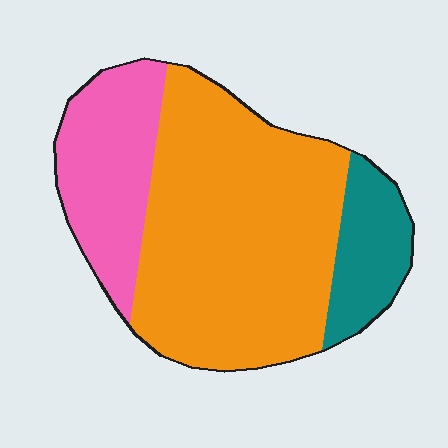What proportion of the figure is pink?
Pink covers around 25% of the figure.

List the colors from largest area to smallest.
From largest to smallest: orange, pink, teal.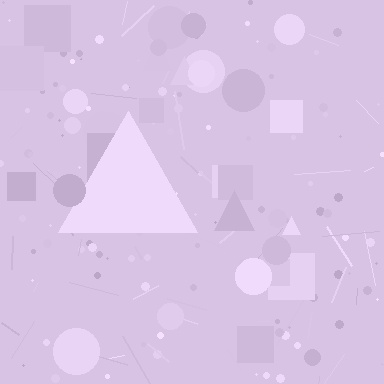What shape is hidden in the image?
A triangle is hidden in the image.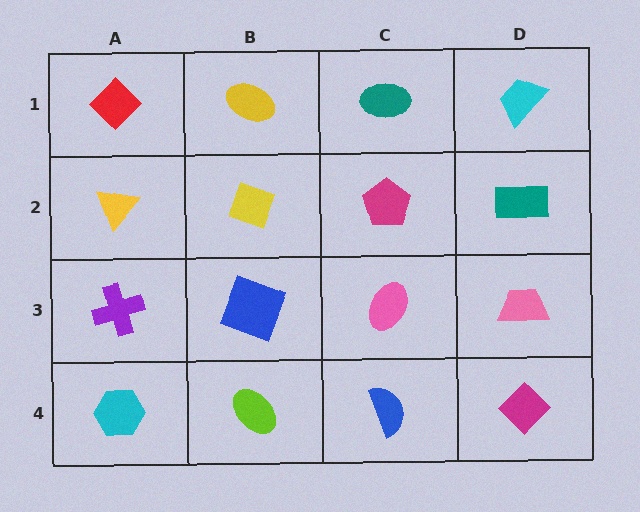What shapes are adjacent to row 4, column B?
A blue square (row 3, column B), a cyan hexagon (row 4, column A), a blue semicircle (row 4, column C).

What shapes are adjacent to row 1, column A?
A yellow triangle (row 2, column A), a yellow ellipse (row 1, column B).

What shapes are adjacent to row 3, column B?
A yellow diamond (row 2, column B), a lime ellipse (row 4, column B), a purple cross (row 3, column A), a pink ellipse (row 3, column C).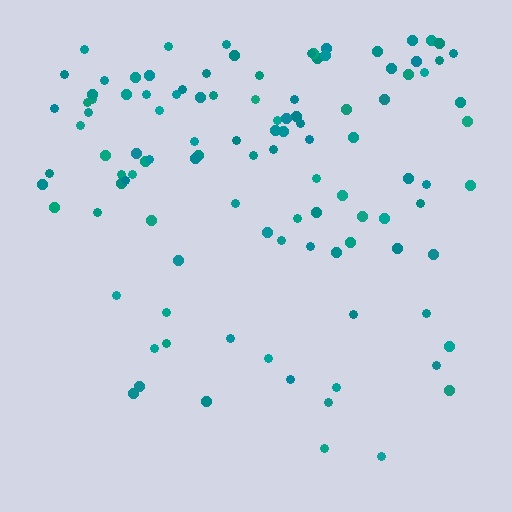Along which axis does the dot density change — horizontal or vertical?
Vertical.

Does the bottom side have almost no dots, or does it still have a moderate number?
Still a moderate number, just noticeably fewer than the top.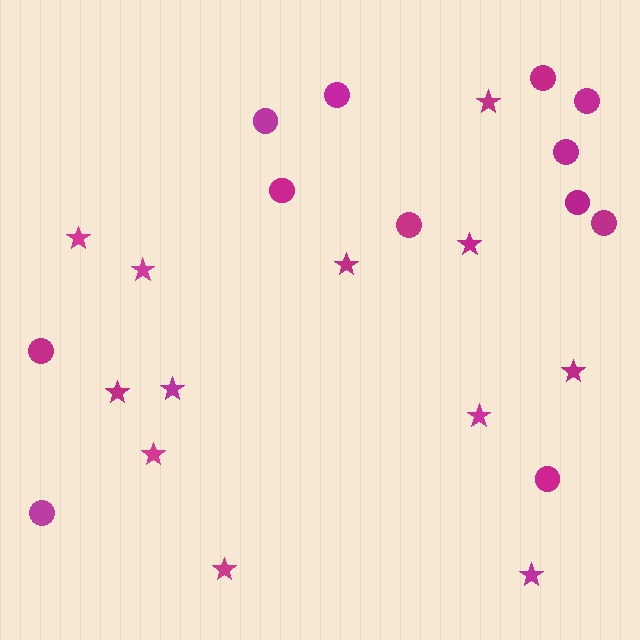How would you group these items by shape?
There are 2 groups: one group of circles (12) and one group of stars (12).